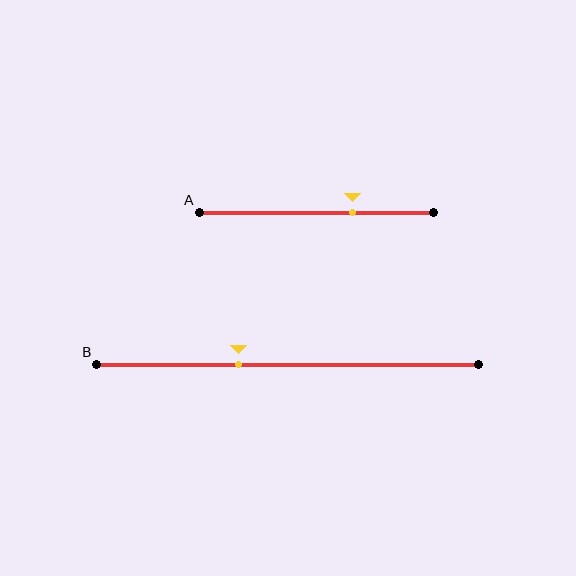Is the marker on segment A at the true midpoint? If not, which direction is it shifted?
No, the marker on segment A is shifted to the right by about 15% of the segment length.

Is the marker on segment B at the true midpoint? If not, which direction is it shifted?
No, the marker on segment B is shifted to the left by about 13% of the segment length.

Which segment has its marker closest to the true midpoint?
Segment B has its marker closest to the true midpoint.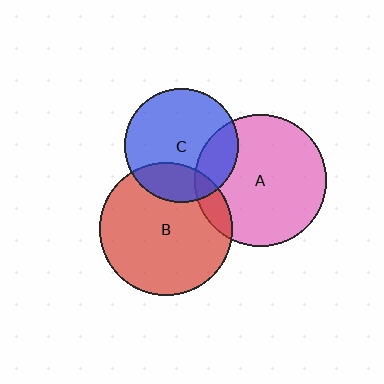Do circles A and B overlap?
Yes.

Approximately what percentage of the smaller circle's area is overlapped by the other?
Approximately 10%.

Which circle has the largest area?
Circle B (red).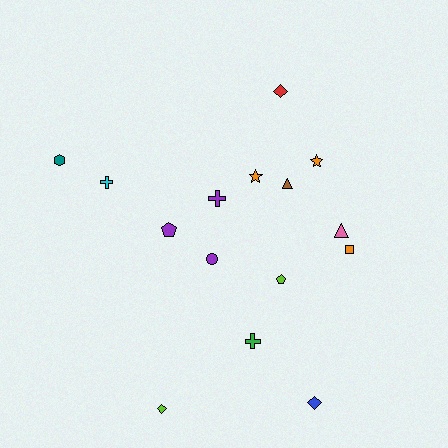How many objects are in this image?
There are 15 objects.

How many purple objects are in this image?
There are 3 purple objects.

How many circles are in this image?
There is 1 circle.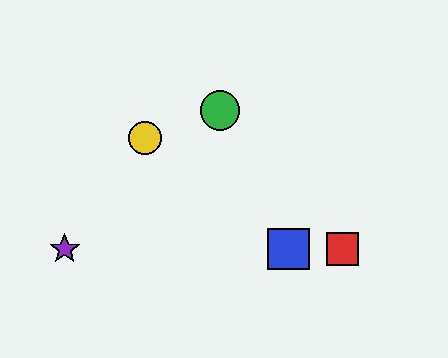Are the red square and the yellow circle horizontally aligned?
No, the red square is at y≈249 and the yellow circle is at y≈138.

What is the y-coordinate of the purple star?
The purple star is at y≈249.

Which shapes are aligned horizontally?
The red square, the blue square, the purple star are aligned horizontally.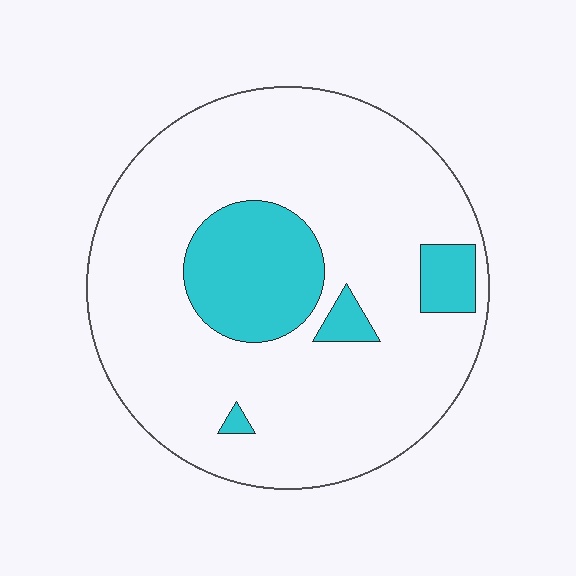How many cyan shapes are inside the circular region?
4.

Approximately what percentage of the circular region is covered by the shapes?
Approximately 20%.